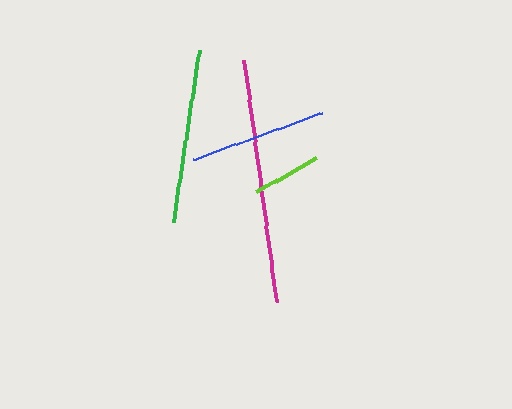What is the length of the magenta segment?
The magenta segment is approximately 244 pixels long.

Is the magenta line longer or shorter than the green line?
The magenta line is longer than the green line.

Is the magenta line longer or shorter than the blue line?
The magenta line is longer than the blue line.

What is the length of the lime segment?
The lime segment is approximately 68 pixels long.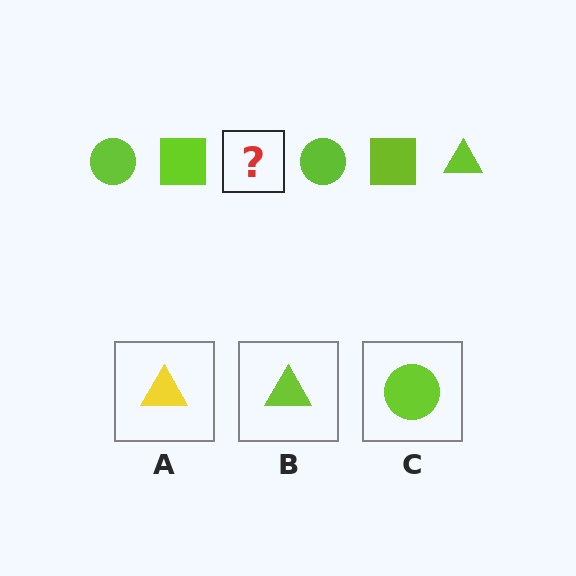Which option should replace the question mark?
Option B.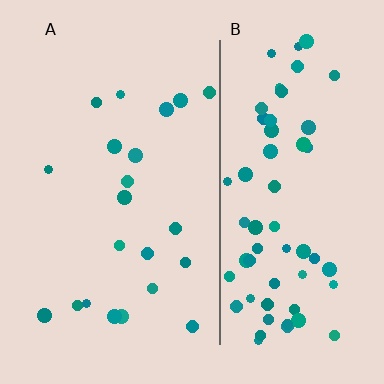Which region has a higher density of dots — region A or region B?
B (the right).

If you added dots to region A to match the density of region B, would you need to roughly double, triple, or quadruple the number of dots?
Approximately triple.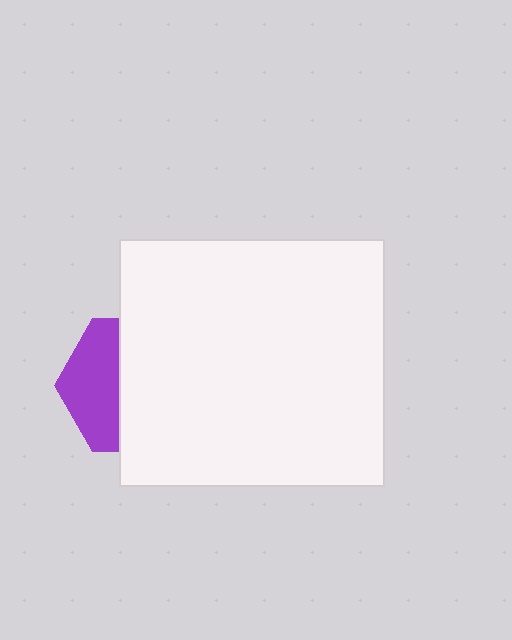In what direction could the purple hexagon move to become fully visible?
The purple hexagon could move left. That would shift it out from behind the white rectangle entirely.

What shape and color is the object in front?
The object in front is a white rectangle.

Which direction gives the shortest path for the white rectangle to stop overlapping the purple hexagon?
Moving right gives the shortest separation.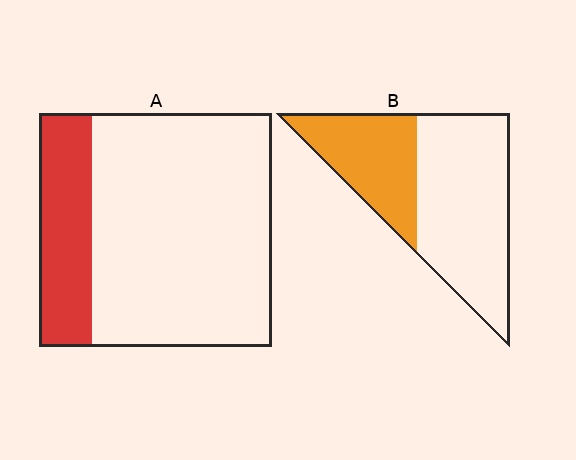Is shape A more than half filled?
No.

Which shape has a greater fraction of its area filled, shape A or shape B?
Shape B.